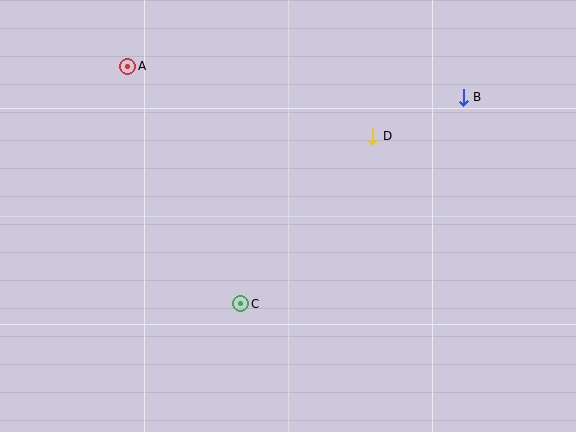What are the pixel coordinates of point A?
Point A is at (128, 66).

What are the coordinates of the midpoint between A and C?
The midpoint between A and C is at (184, 185).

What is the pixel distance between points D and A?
The distance between D and A is 255 pixels.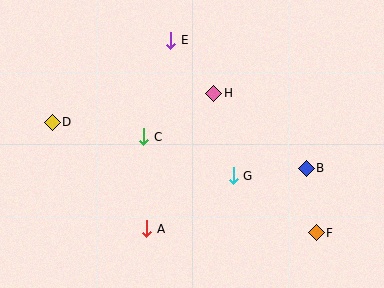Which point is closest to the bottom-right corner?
Point F is closest to the bottom-right corner.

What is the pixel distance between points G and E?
The distance between G and E is 149 pixels.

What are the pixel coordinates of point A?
Point A is at (147, 229).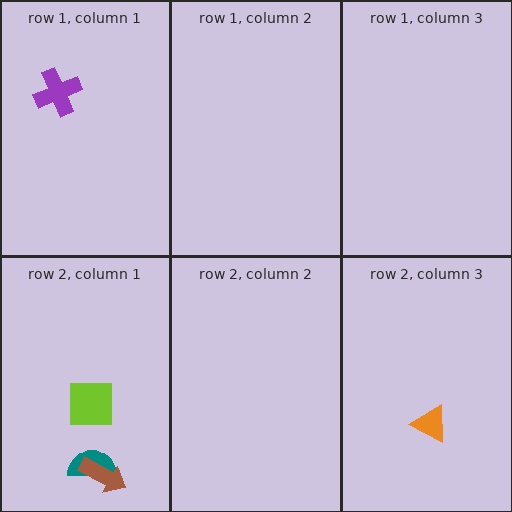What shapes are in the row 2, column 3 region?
The orange triangle.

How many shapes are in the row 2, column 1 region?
3.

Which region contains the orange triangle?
The row 2, column 3 region.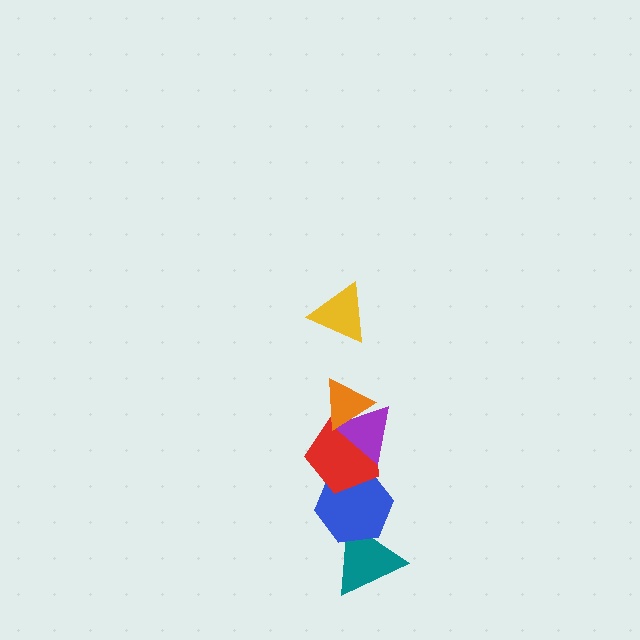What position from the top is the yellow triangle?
The yellow triangle is 1st from the top.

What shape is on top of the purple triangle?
The orange triangle is on top of the purple triangle.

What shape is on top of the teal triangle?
The blue hexagon is on top of the teal triangle.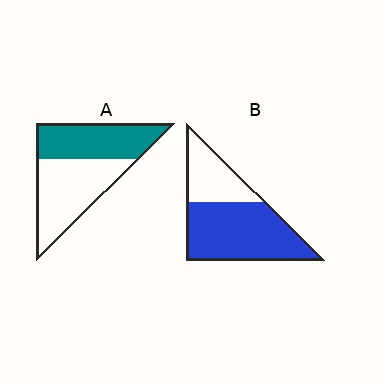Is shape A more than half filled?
No.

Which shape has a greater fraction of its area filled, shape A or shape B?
Shape B.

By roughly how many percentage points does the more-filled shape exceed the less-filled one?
By roughly 20 percentage points (B over A).